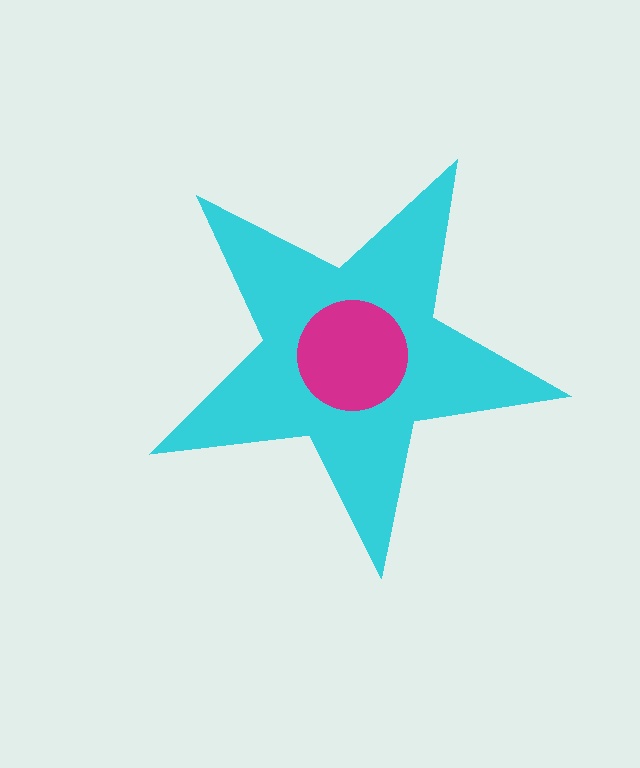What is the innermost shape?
The magenta circle.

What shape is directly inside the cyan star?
The magenta circle.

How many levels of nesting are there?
2.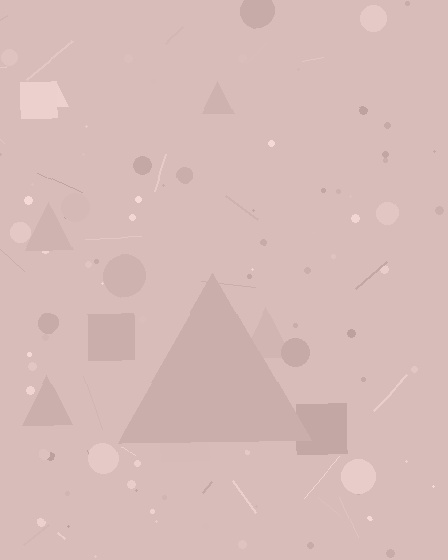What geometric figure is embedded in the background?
A triangle is embedded in the background.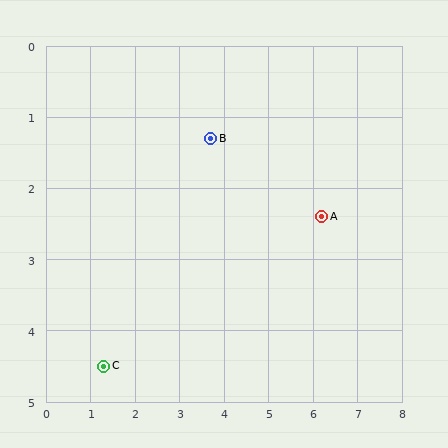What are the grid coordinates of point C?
Point C is at approximately (1.3, 4.5).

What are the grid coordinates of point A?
Point A is at approximately (6.2, 2.4).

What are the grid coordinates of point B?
Point B is at approximately (3.7, 1.3).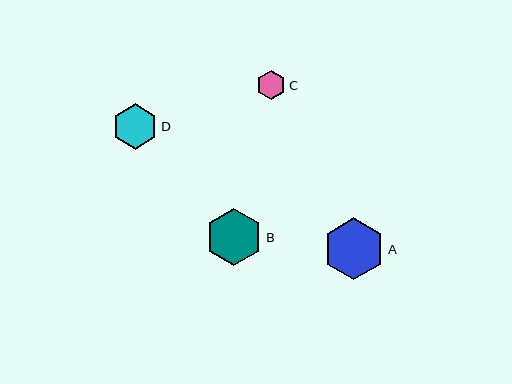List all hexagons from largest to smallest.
From largest to smallest: A, B, D, C.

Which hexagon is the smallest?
Hexagon C is the smallest with a size of approximately 29 pixels.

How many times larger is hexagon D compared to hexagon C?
Hexagon D is approximately 1.6 times the size of hexagon C.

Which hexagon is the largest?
Hexagon A is the largest with a size of approximately 62 pixels.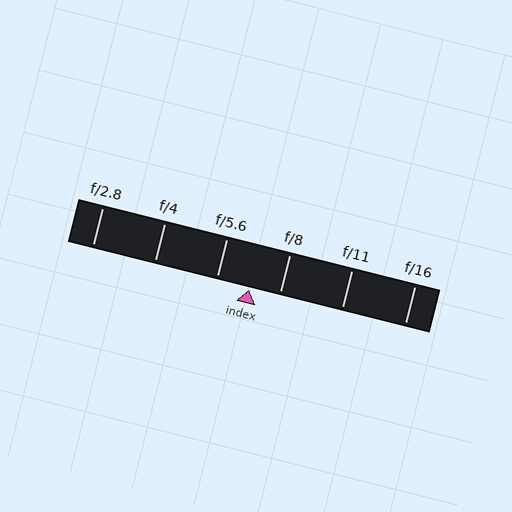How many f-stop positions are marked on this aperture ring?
There are 6 f-stop positions marked.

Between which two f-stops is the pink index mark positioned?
The index mark is between f/5.6 and f/8.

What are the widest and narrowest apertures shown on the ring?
The widest aperture shown is f/2.8 and the narrowest is f/16.